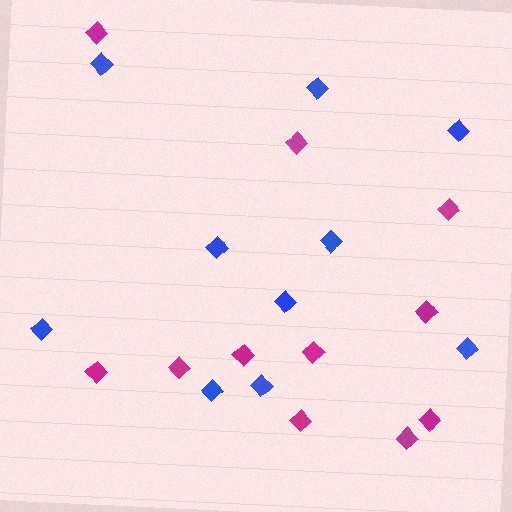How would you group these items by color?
There are 2 groups: one group of blue diamonds (10) and one group of magenta diamonds (11).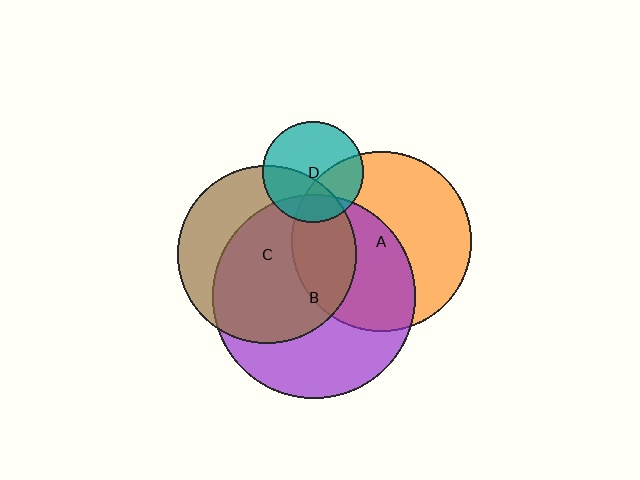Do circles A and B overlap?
Yes.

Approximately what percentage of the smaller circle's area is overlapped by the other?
Approximately 50%.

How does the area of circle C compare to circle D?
Approximately 3.1 times.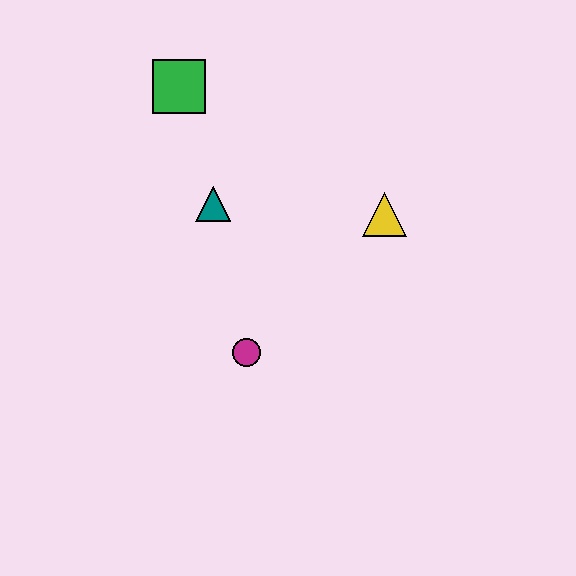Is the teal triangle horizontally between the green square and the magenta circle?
Yes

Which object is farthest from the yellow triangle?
The green square is farthest from the yellow triangle.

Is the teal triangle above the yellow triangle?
Yes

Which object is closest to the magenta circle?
The teal triangle is closest to the magenta circle.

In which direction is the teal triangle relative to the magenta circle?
The teal triangle is above the magenta circle.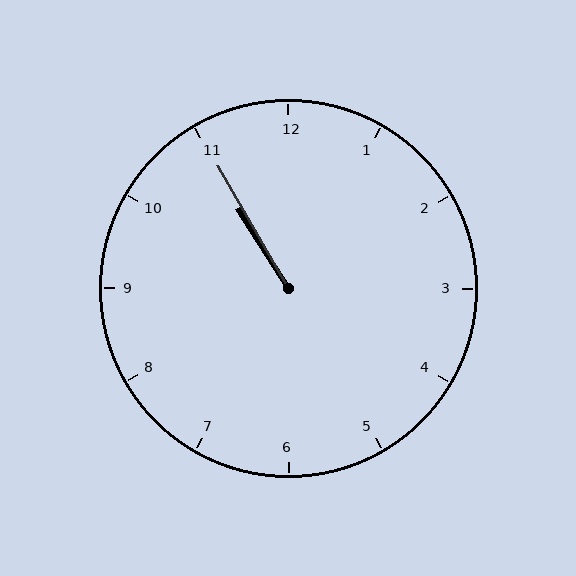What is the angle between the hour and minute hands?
Approximately 2 degrees.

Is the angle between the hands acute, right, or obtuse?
It is acute.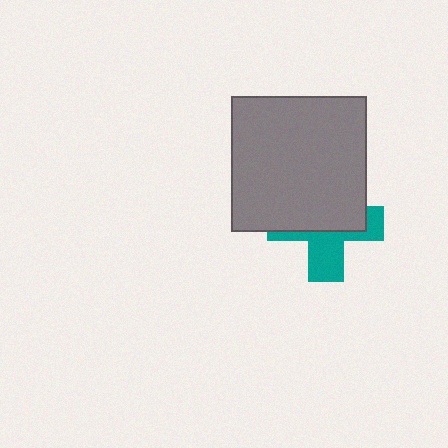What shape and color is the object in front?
The object in front is a gray square.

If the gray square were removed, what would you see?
You would see the complete teal cross.